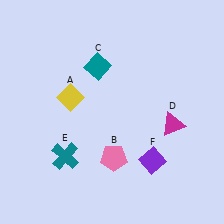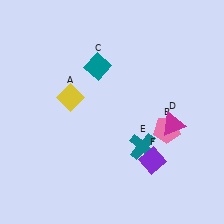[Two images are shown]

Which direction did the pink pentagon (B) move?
The pink pentagon (B) moved right.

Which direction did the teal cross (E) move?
The teal cross (E) moved right.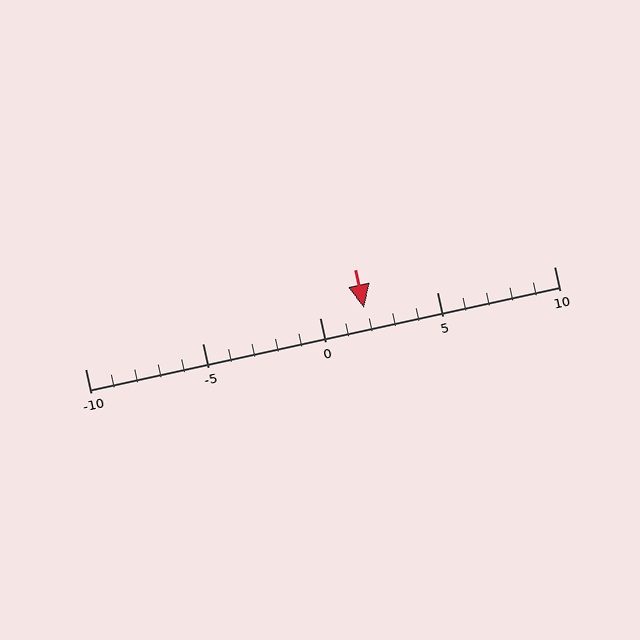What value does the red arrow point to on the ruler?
The red arrow points to approximately 2.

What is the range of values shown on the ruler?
The ruler shows values from -10 to 10.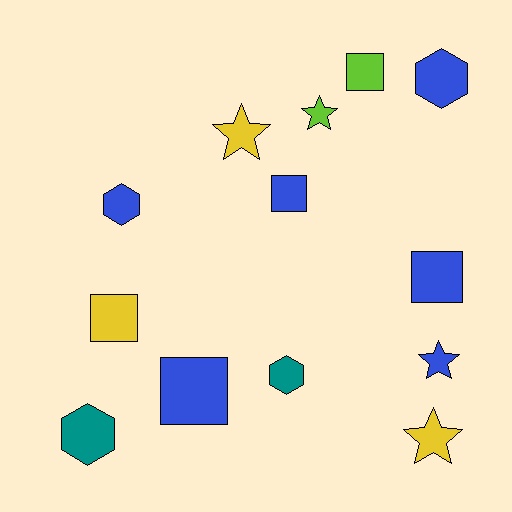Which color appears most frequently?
Blue, with 6 objects.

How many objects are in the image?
There are 13 objects.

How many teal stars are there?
There are no teal stars.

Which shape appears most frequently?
Square, with 5 objects.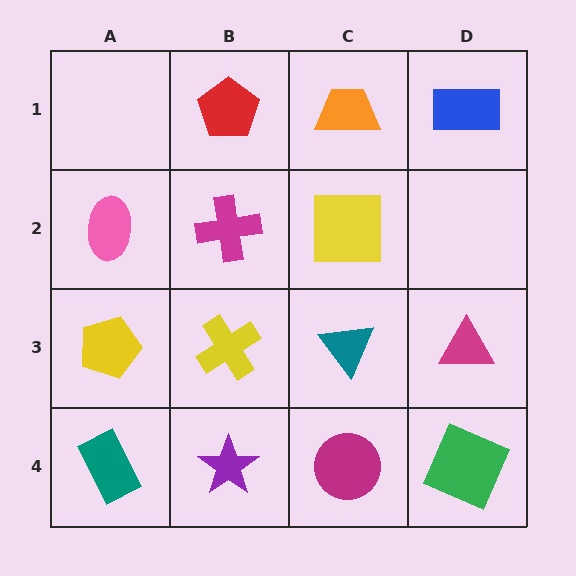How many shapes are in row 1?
3 shapes.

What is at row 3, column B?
A yellow cross.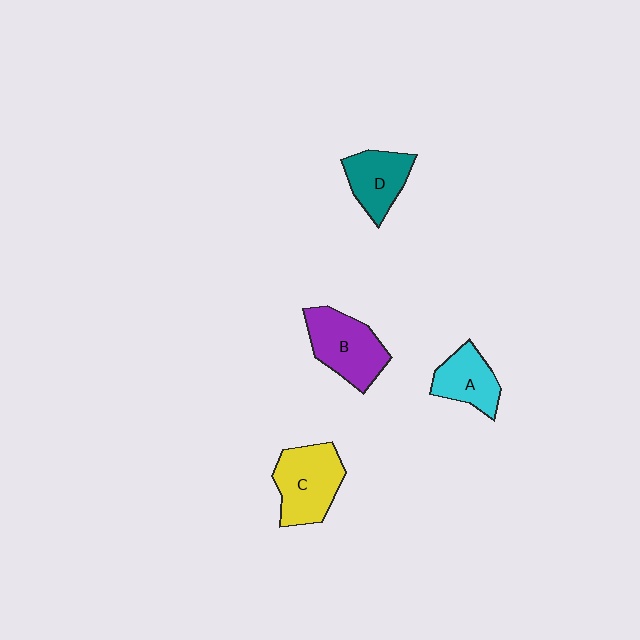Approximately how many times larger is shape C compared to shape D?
Approximately 1.3 times.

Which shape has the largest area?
Shape C (yellow).